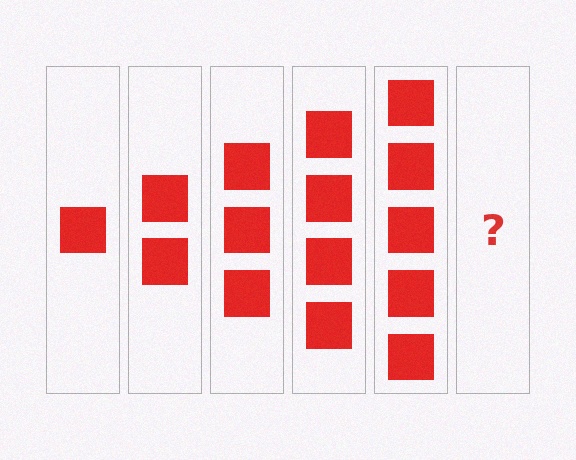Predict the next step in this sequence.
The next step is 6 squares.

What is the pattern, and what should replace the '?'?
The pattern is that each step adds one more square. The '?' should be 6 squares.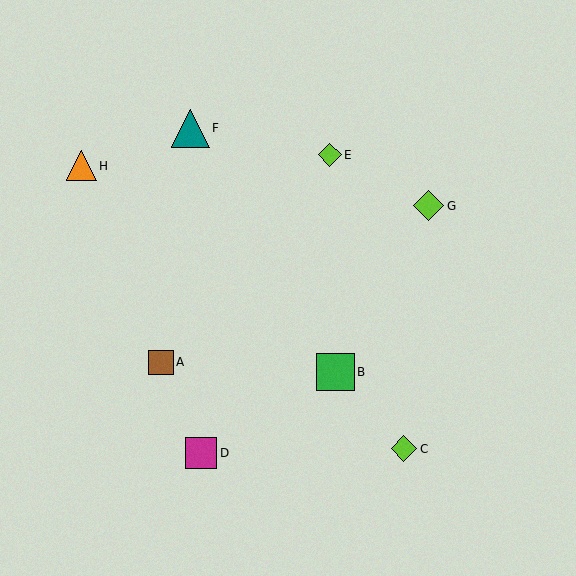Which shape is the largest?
The teal triangle (labeled F) is the largest.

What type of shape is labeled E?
Shape E is a lime diamond.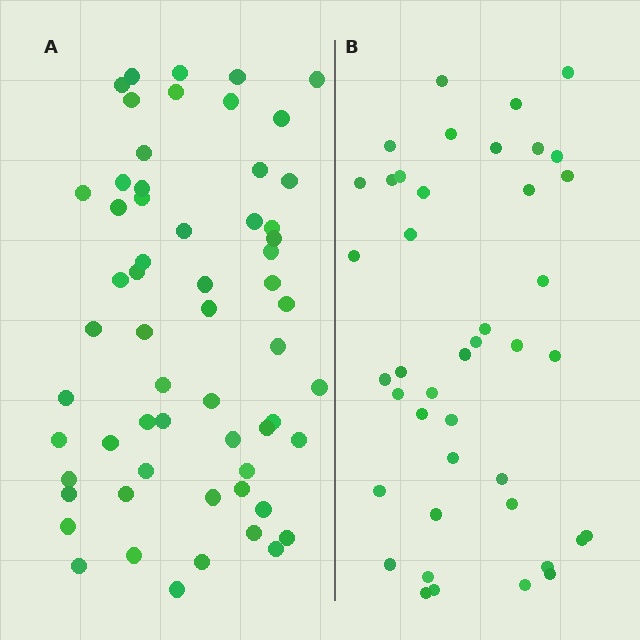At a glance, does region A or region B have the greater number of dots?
Region A (the left region) has more dots.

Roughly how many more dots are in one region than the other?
Region A has approximately 20 more dots than region B.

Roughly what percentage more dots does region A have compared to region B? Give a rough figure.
About 45% more.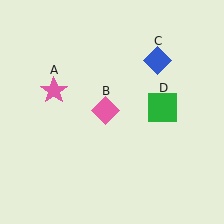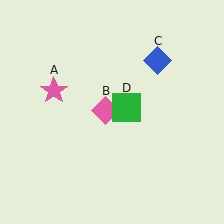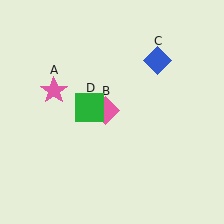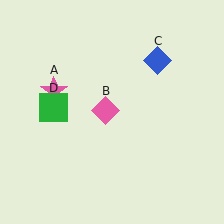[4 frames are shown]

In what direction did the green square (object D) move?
The green square (object D) moved left.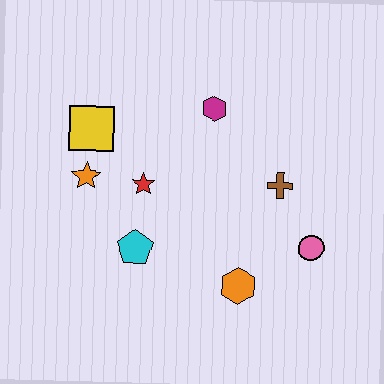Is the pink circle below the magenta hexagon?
Yes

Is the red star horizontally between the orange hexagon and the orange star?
Yes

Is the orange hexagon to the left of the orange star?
No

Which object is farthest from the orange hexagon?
The yellow square is farthest from the orange hexagon.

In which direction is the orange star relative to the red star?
The orange star is to the left of the red star.